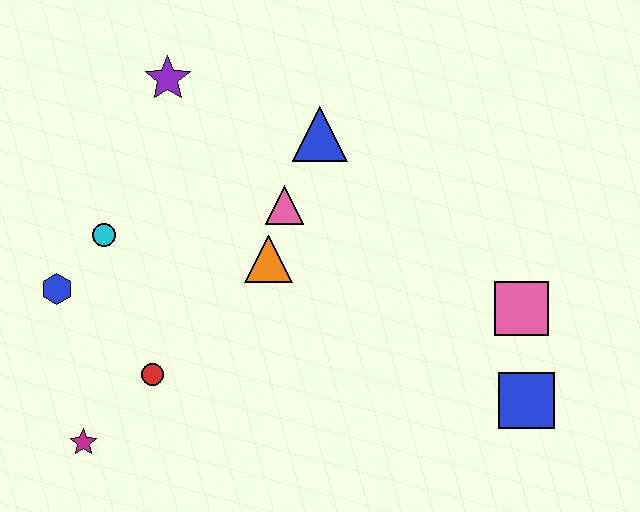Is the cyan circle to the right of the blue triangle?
No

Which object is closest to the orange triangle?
The pink triangle is closest to the orange triangle.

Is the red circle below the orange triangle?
Yes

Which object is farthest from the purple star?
The blue square is farthest from the purple star.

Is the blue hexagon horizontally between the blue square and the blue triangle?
No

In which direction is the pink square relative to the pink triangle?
The pink square is to the right of the pink triangle.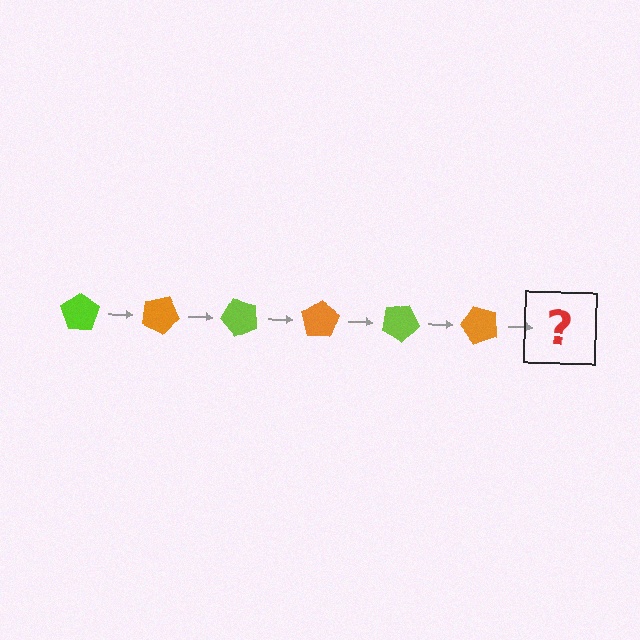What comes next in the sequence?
The next element should be a lime pentagon, rotated 150 degrees from the start.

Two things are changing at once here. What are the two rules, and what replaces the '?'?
The two rules are that it rotates 25 degrees each step and the color cycles through lime and orange. The '?' should be a lime pentagon, rotated 150 degrees from the start.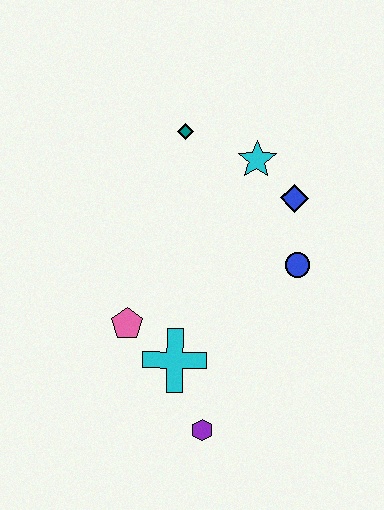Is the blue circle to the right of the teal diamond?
Yes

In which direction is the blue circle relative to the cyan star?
The blue circle is below the cyan star.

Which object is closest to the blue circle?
The blue diamond is closest to the blue circle.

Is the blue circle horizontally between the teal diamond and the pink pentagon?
No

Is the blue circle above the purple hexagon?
Yes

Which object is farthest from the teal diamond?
The purple hexagon is farthest from the teal diamond.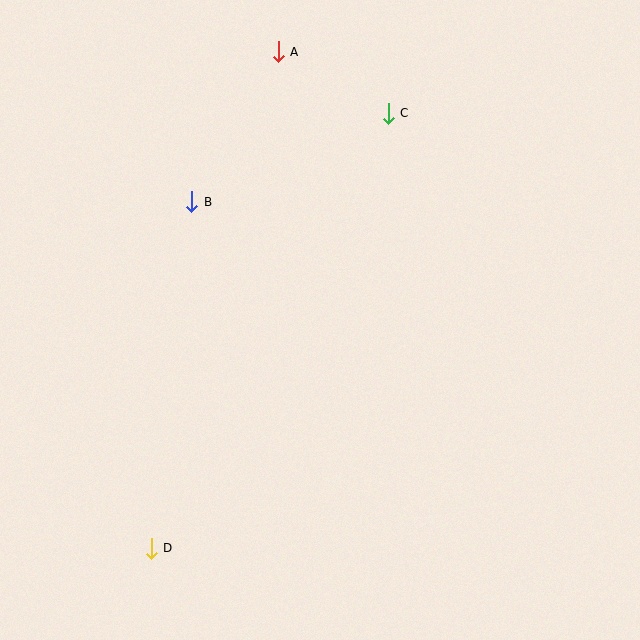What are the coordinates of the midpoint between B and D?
The midpoint between B and D is at (172, 375).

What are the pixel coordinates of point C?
Point C is at (388, 113).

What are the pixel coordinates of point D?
Point D is at (151, 548).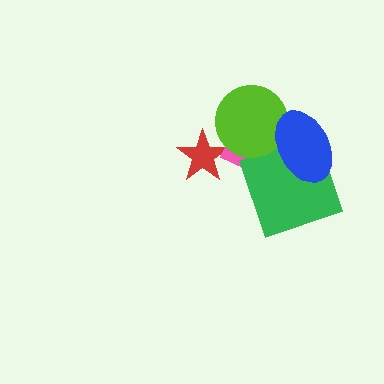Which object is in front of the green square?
The blue ellipse is in front of the green square.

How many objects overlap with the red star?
0 objects overlap with the red star.